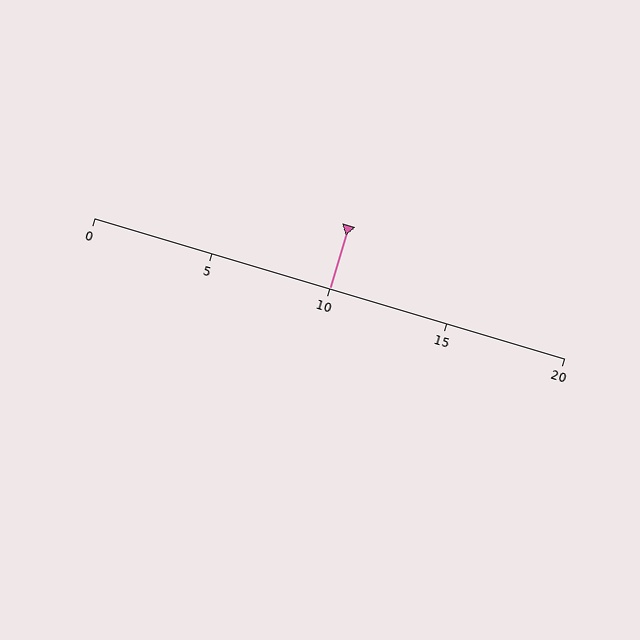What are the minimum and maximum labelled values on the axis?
The axis runs from 0 to 20.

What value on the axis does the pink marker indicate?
The marker indicates approximately 10.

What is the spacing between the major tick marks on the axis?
The major ticks are spaced 5 apart.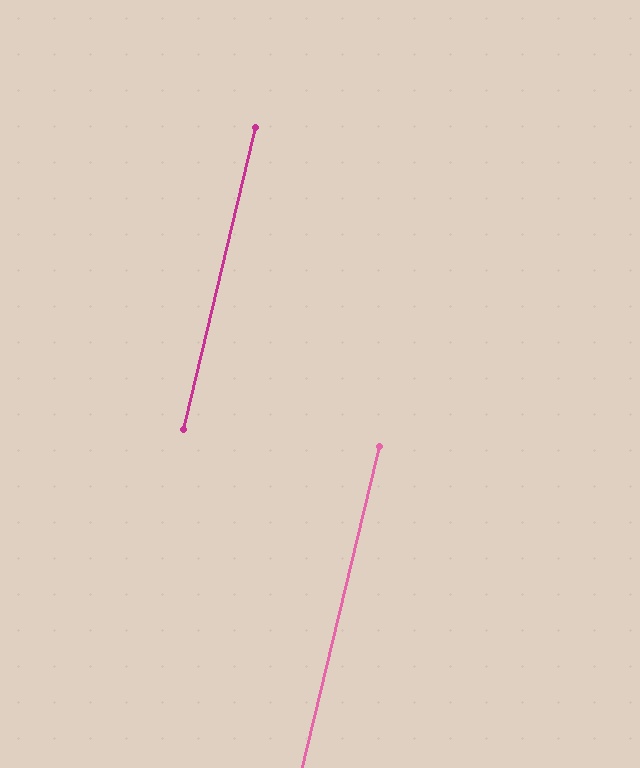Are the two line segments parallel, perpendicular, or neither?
Parallel — their directions differ by only 0.2°.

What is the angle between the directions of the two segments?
Approximately 0 degrees.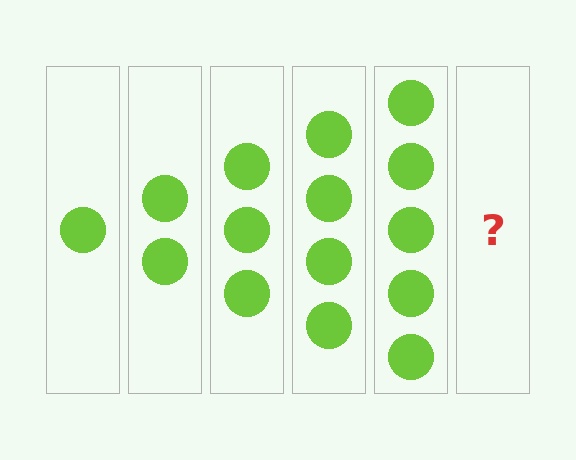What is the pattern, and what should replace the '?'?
The pattern is that each step adds one more circle. The '?' should be 6 circles.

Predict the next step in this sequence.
The next step is 6 circles.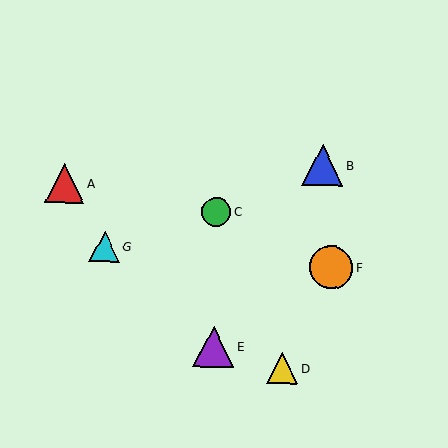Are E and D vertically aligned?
No, E is at x≈213 and D is at x≈282.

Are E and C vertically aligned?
Yes, both are at x≈213.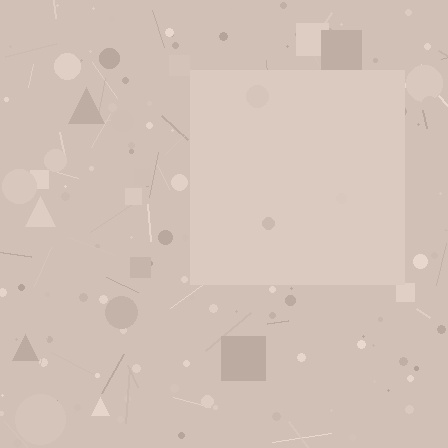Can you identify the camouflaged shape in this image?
The camouflaged shape is a square.